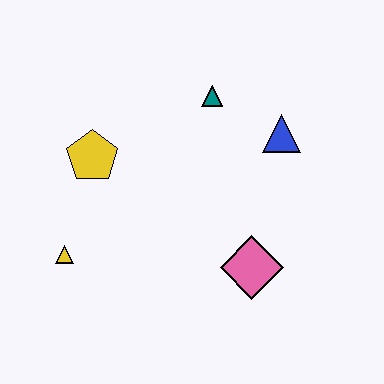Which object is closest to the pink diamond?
The blue triangle is closest to the pink diamond.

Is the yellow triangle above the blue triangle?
No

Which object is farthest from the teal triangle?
The yellow triangle is farthest from the teal triangle.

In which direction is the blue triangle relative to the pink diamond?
The blue triangle is above the pink diamond.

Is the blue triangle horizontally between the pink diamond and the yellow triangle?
No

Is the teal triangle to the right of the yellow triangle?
Yes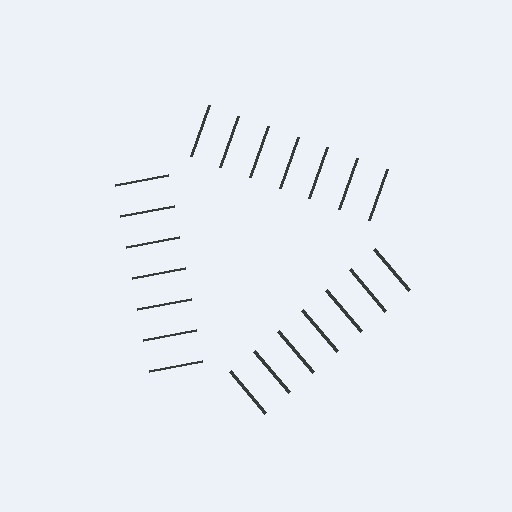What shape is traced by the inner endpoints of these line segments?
An illusory triangle — the line segments terminate on its edges but no continuous stroke is drawn.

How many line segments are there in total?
21 — 7 along each of the 3 edges.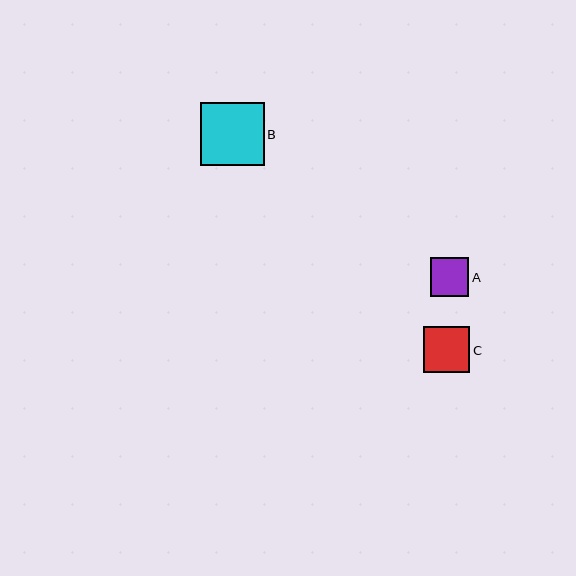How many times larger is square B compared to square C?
Square B is approximately 1.4 times the size of square C.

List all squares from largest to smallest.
From largest to smallest: B, C, A.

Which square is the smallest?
Square A is the smallest with a size of approximately 39 pixels.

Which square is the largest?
Square B is the largest with a size of approximately 63 pixels.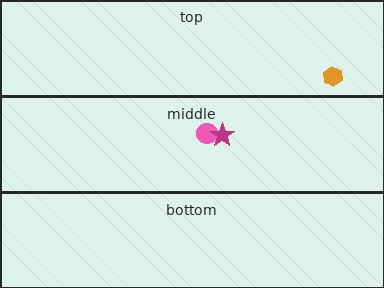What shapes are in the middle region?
The pink circle, the magenta star.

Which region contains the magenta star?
The middle region.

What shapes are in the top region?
The orange hexagon.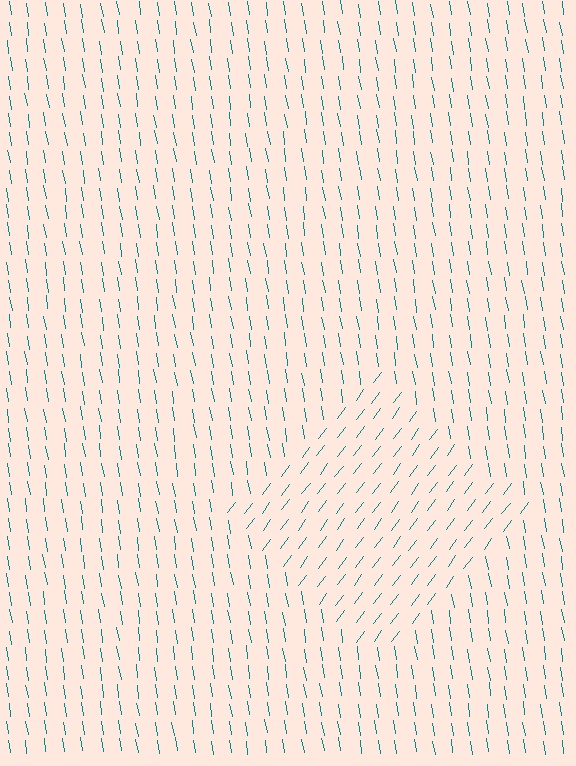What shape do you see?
I see a diamond.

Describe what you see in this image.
The image is filled with small teal line segments. A diamond region in the image has lines oriented differently from the surrounding lines, creating a visible texture boundary.